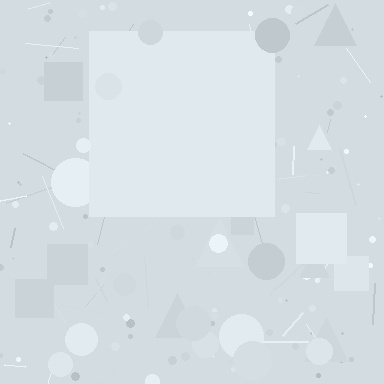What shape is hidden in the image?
A square is hidden in the image.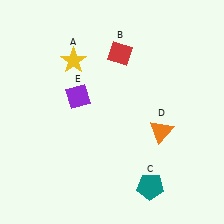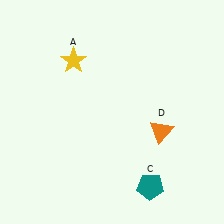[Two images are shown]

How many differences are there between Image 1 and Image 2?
There are 2 differences between the two images.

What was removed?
The red diamond (B), the purple diamond (E) were removed in Image 2.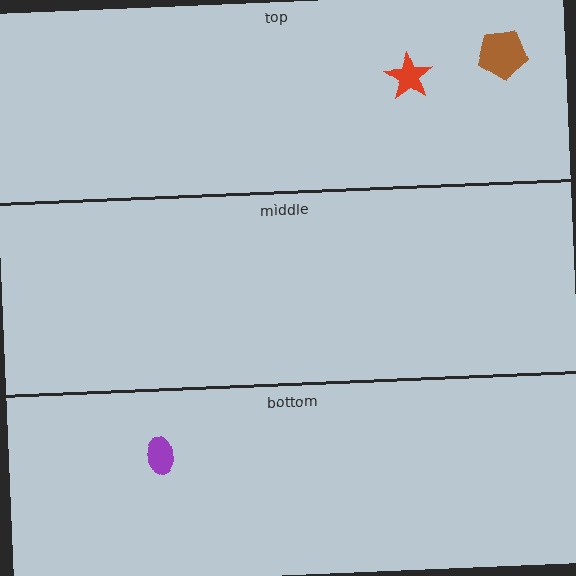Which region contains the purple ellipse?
The bottom region.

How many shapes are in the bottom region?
1.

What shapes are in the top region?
The brown pentagon, the red star.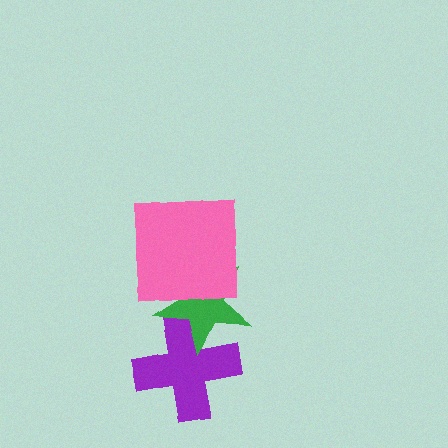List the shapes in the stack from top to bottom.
From top to bottom: the pink square, the green star, the purple cross.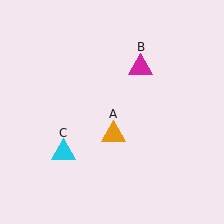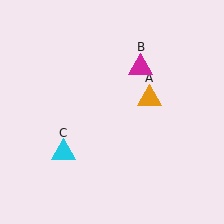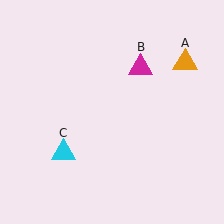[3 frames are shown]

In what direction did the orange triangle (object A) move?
The orange triangle (object A) moved up and to the right.